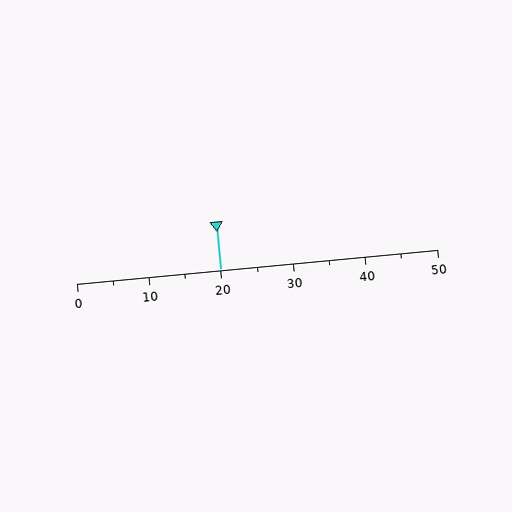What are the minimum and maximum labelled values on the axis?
The axis runs from 0 to 50.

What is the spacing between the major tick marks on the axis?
The major ticks are spaced 10 apart.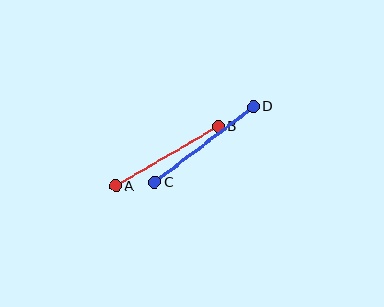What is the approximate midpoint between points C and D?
The midpoint is at approximately (204, 145) pixels.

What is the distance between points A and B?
The distance is approximately 118 pixels.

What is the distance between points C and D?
The distance is approximately 124 pixels.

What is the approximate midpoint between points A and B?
The midpoint is at approximately (167, 156) pixels.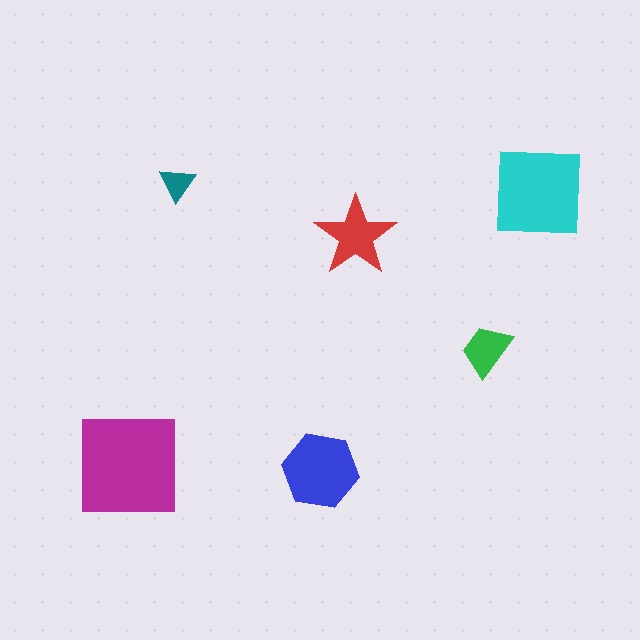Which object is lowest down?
The blue hexagon is bottommost.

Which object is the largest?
The magenta square.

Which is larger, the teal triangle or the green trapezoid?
The green trapezoid.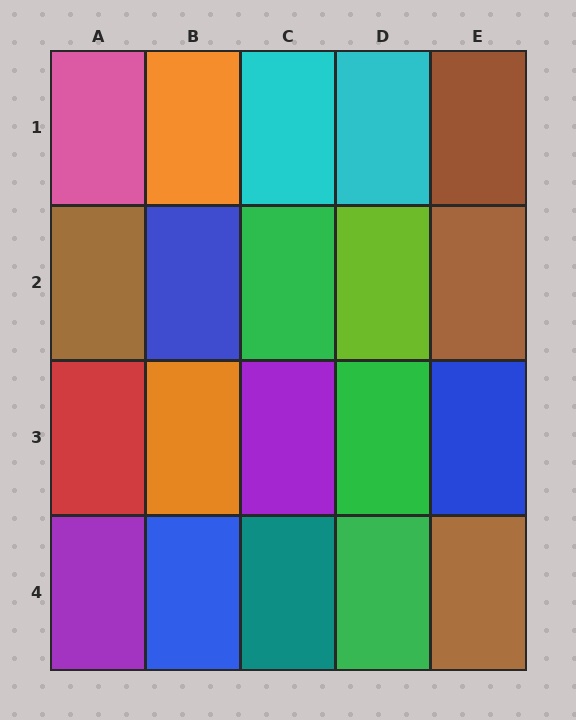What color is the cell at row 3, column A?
Red.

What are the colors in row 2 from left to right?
Brown, blue, green, lime, brown.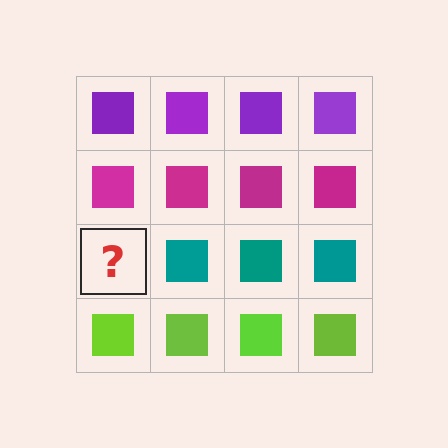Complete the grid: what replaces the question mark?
The question mark should be replaced with a teal square.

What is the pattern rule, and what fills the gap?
The rule is that each row has a consistent color. The gap should be filled with a teal square.